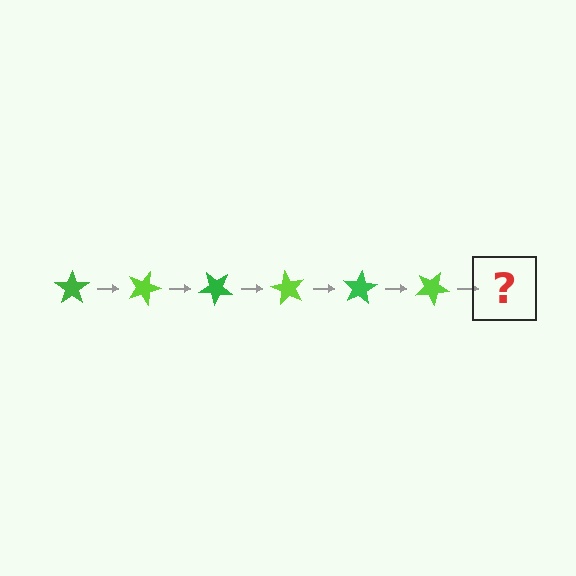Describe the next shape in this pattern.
It should be a green star, rotated 120 degrees from the start.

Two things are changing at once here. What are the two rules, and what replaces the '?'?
The two rules are that it rotates 20 degrees each step and the color cycles through green and lime. The '?' should be a green star, rotated 120 degrees from the start.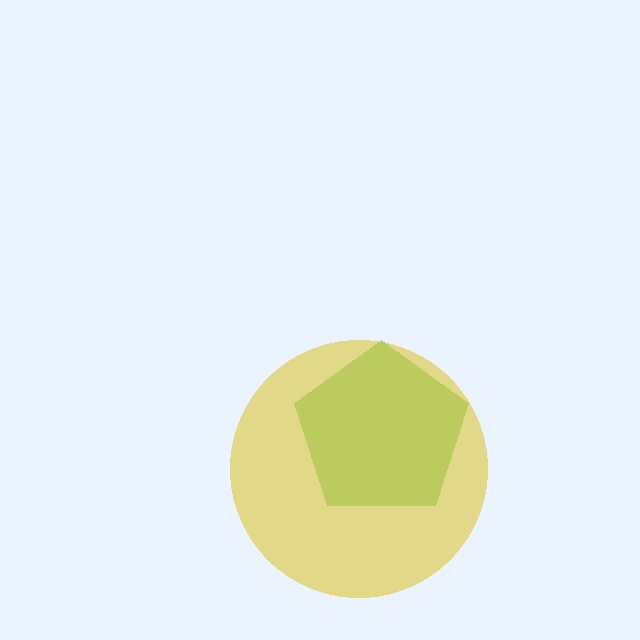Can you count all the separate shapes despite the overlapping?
Yes, there are 2 separate shapes.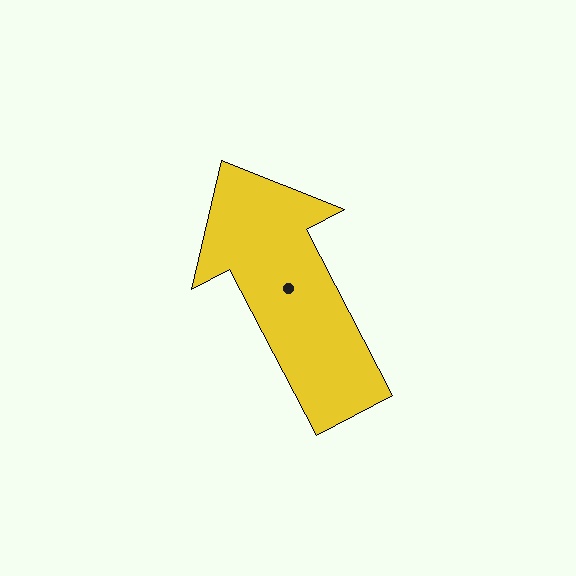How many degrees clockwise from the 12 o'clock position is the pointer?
Approximately 332 degrees.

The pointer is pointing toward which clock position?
Roughly 11 o'clock.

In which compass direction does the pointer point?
Northwest.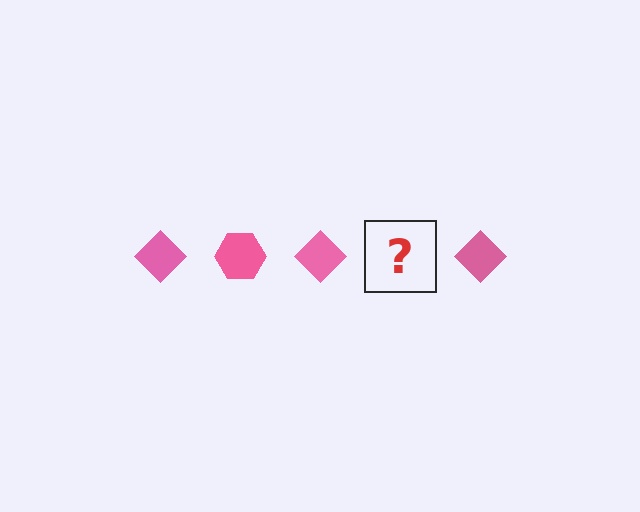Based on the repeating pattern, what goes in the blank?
The blank should be a pink hexagon.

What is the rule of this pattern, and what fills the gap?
The rule is that the pattern cycles through diamond, hexagon shapes in pink. The gap should be filled with a pink hexagon.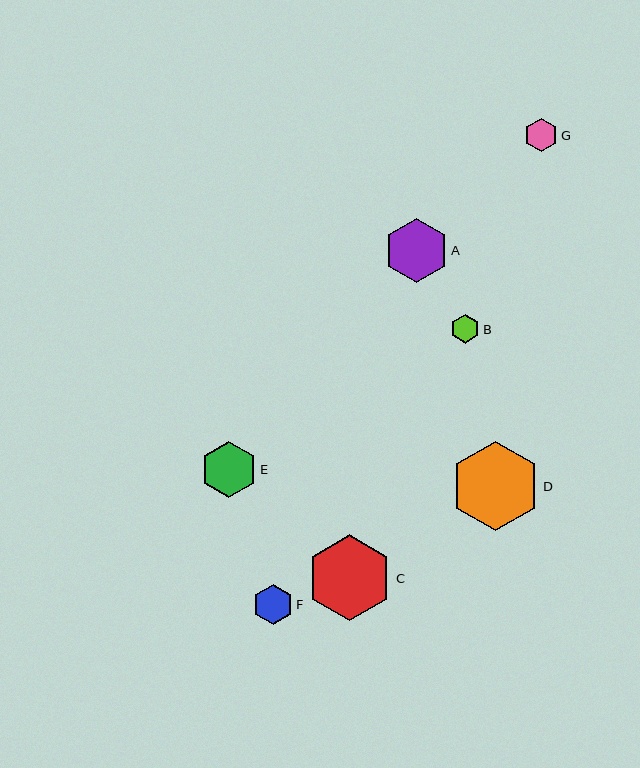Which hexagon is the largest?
Hexagon D is the largest with a size of approximately 89 pixels.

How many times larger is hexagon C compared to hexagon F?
Hexagon C is approximately 2.1 times the size of hexagon F.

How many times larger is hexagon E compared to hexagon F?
Hexagon E is approximately 1.4 times the size of hexagon F.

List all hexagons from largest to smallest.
From largest to smallest: D, C, A, E, F, G, B.